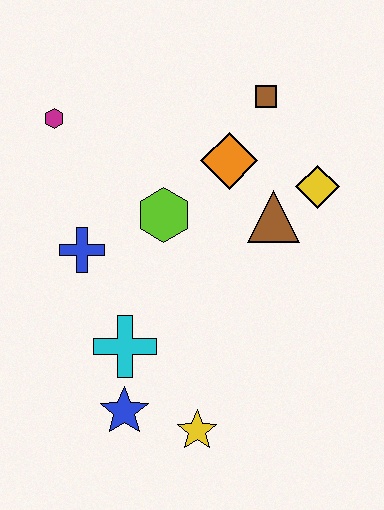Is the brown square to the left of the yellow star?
No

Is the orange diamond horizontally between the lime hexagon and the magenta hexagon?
No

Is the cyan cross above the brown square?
No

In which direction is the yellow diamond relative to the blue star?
The yellow diamond is above the blue star.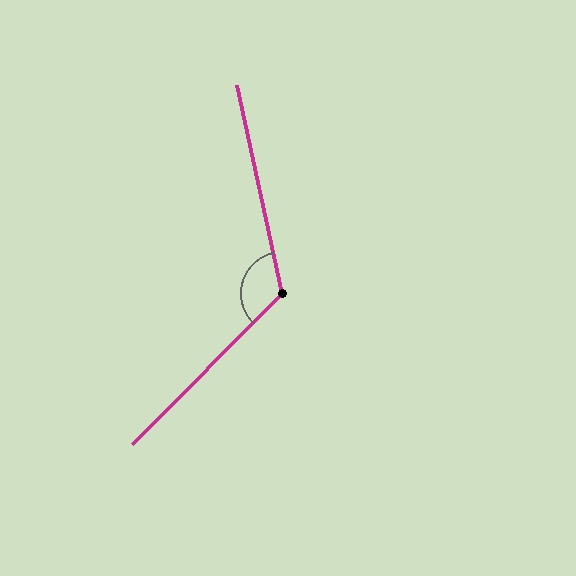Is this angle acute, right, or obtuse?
It is obtuse.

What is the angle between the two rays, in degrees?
Approximately 123 degrees.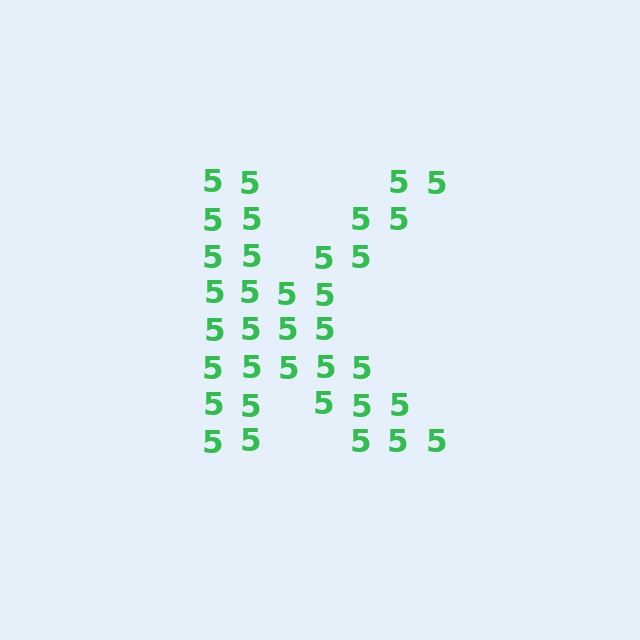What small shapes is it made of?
It is made of small digit 5's.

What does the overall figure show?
The overall figure shows the letter K.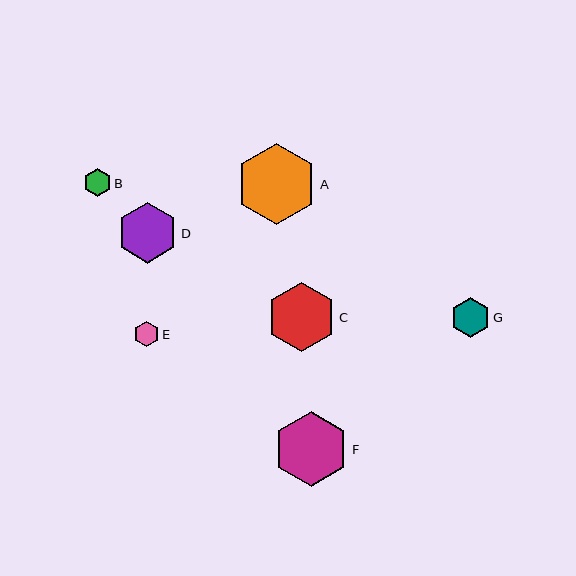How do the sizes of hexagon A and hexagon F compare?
Hexagon A and hexagon F are approximately the same size.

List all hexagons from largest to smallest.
From largest to smallest: A, F, C, D, G, B, E.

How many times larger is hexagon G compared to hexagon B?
Hexagon G is approximately 1.4 times the size of hexagon B.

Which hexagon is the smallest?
Hexagon E is the smallest with a size of approximately 25 pixels.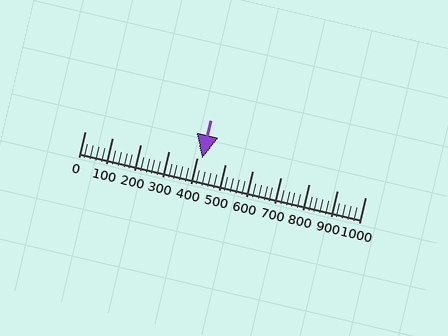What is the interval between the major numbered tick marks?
The major tick marks are spaced 100 units apart.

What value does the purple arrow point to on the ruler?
The purple arrow points to approximately 420.